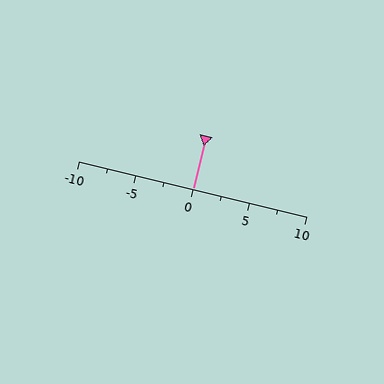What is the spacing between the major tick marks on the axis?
The major ticks are spaced 5 apart.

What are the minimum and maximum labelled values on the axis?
The axis runs from -10 to 10.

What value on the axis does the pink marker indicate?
The marker indicates approximately 0.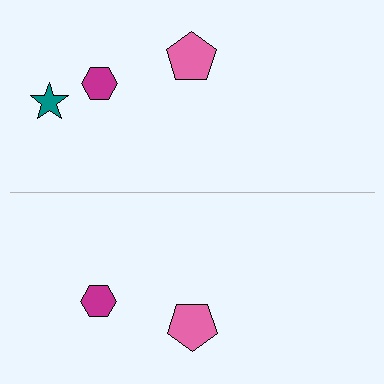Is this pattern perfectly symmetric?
No, the pattern is not perfectly symmetric. A teal star is missing from the bottom side.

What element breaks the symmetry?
A teal star is missing from the bottom side.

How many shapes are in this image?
There are 5 shapes in this image.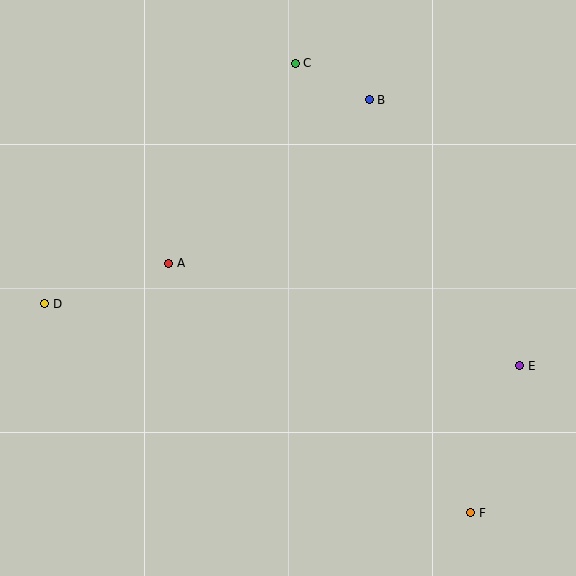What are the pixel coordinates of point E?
Point E is at (520, 366).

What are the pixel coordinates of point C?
Point C is at (295, 63).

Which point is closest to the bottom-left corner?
Point D is closest to the bottom-left corner.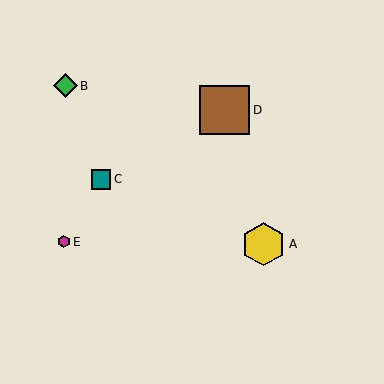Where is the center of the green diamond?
The center of the green diamond is at (65, 86).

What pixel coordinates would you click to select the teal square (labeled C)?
Click at (101, 179) to select the teal square C.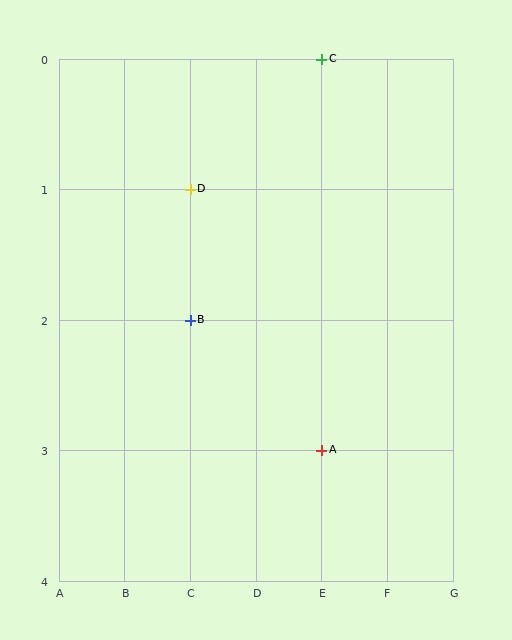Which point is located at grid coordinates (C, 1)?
Point D is at (C, 1).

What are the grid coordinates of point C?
Point C is at grid coordinates (E, 0).